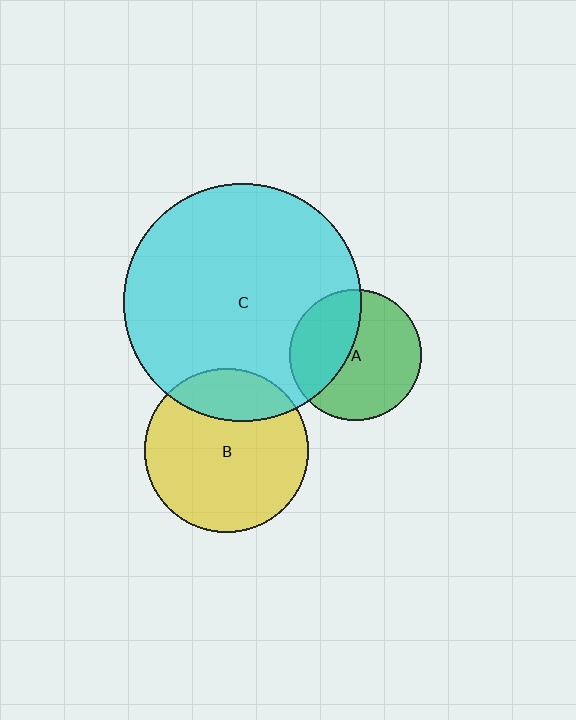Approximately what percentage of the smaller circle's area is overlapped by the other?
Approximately 40%.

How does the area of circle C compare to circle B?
Approximately 2.1 times.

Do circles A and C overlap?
Yes.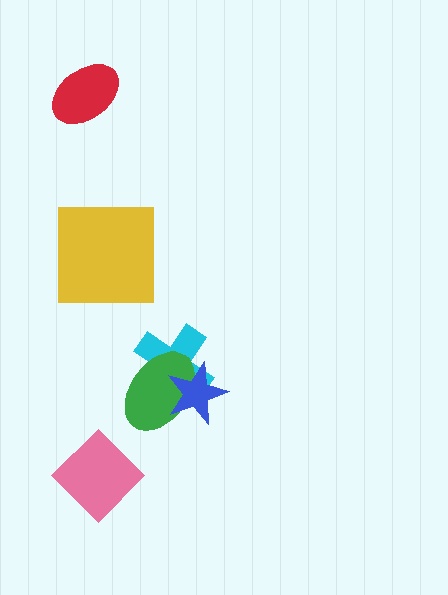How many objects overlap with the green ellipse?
2 objects overlap with the green ellipse.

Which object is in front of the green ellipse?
The blue star is in front of the green ellipse.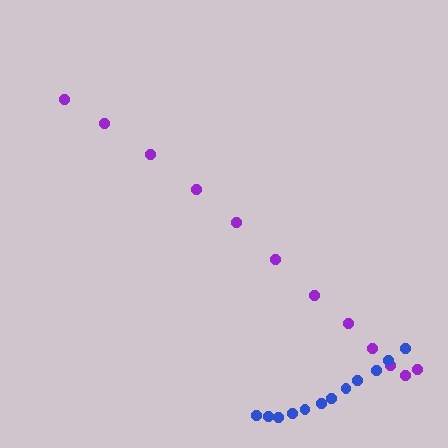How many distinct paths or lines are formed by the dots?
There are 2 distinct paths.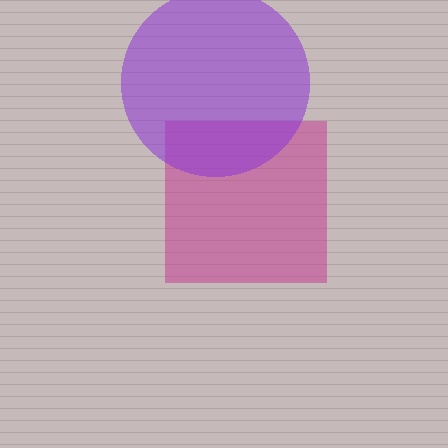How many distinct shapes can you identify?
There are 2 distinct shapes: a magenta square, a purple circle.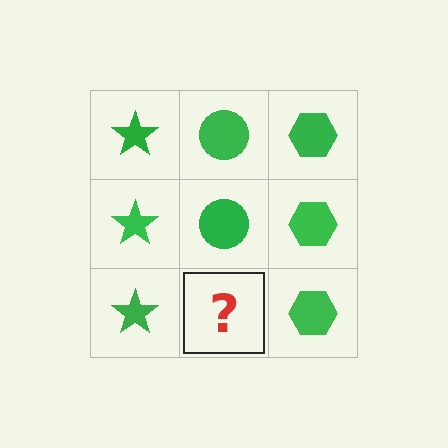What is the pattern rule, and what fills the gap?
The rule is that each column has a consistent shape. The gap should be filled with a green circle.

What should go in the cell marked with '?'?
The missing cell should contain a green circle.